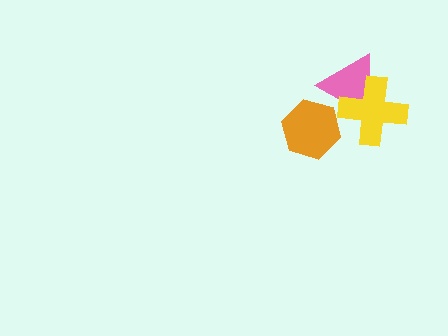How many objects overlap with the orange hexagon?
1 object overlaps with the orange hexagon.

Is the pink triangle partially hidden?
Yes, it is partially covered by another shape.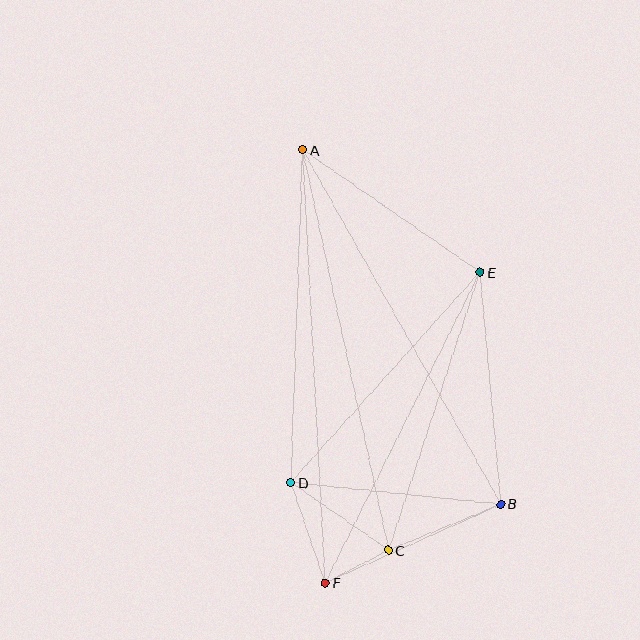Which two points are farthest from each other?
Points A and F are farthest from each other.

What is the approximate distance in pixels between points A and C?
The distance between A and C is approximately 409 pixels.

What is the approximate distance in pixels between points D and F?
The distance between D and F is approximately 106 pixels.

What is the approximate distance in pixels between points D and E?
The distance between D and E is approximately 283 pixels.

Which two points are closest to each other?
Points C and F are closest to each other.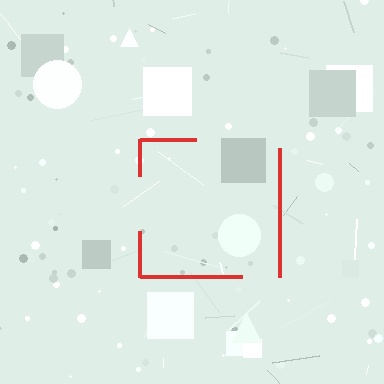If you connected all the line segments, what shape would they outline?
They would outline a square.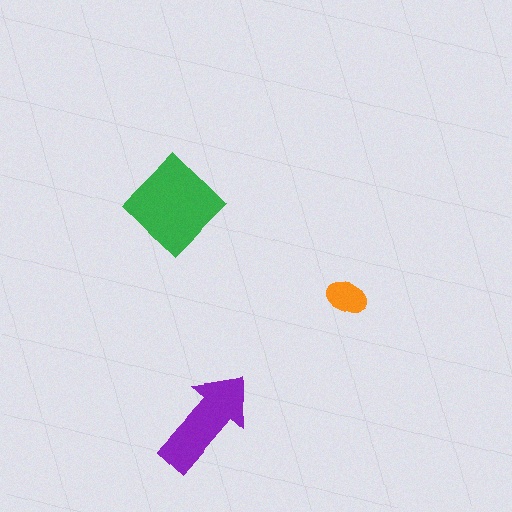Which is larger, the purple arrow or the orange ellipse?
The purple arrow.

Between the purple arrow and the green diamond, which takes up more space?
The green diamond.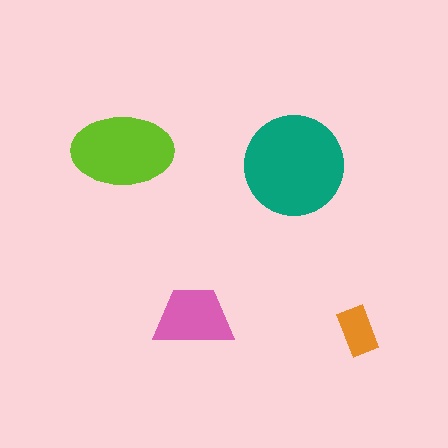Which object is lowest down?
The orange rectangle is bottommost.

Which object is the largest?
The teal circle.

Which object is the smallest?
The orange rectangle.